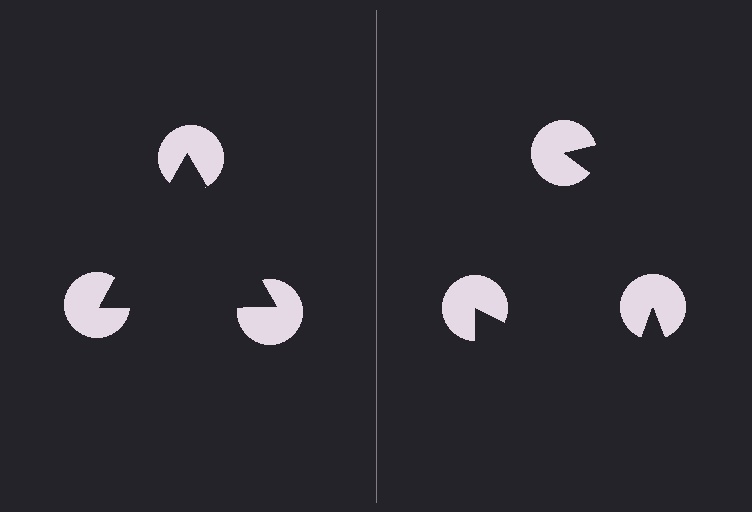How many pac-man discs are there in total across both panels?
6 — 3 on each side.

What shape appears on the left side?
An illusory triangle.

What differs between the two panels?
The pac-man discs are positioned identically on both sides; only the wedge orientations differ. On the left they align to a triangle; on the right they are misaligned.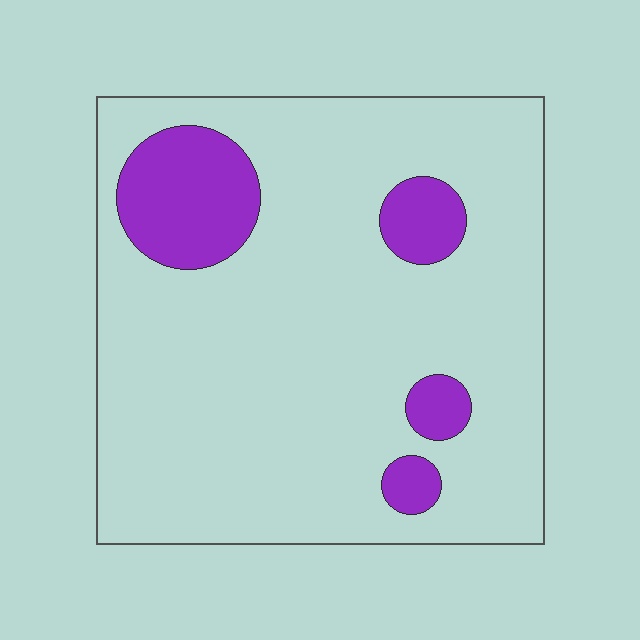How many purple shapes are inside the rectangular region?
4.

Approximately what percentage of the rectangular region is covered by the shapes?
Approximately 15%.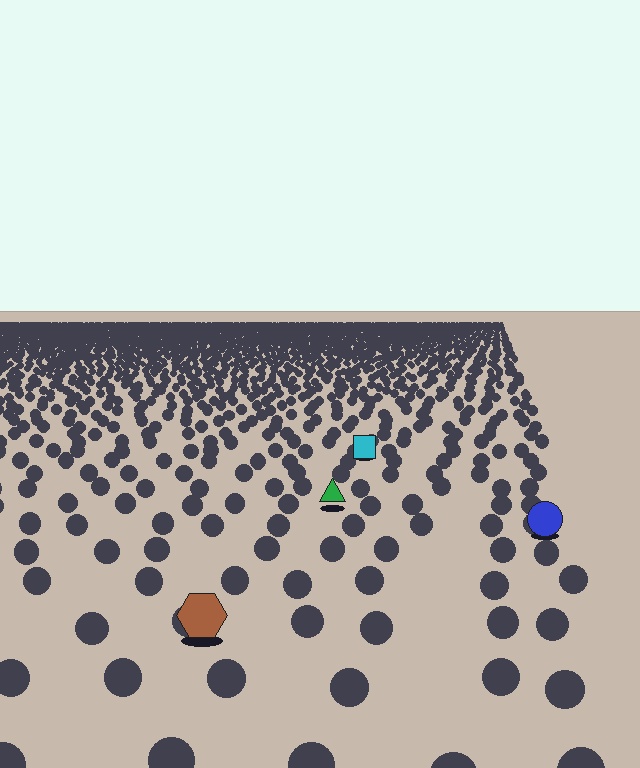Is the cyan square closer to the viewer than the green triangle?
No. The green triangle is closer — you can tell from the texture gradient: the ground texture is coarser near it.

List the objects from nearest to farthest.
From nearest to farthest: the brown hexagon, the blue circle, the green triangle, the cyan square.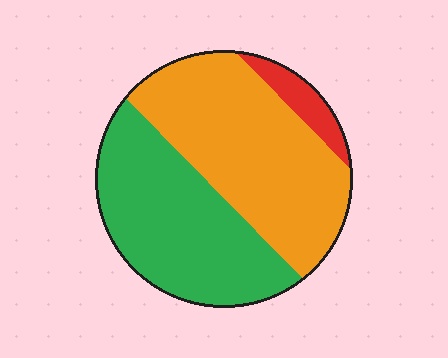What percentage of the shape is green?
Green takes up about two fifths (2/5) of the shape.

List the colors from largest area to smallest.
From largest to smallest: orange, green, red.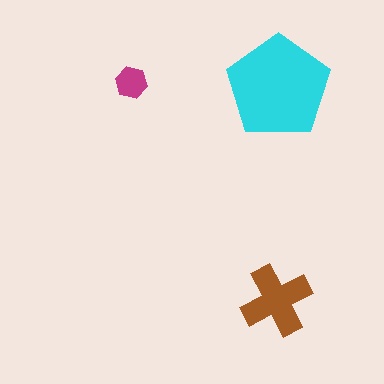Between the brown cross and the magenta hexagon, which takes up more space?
The brown cross.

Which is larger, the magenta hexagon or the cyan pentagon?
The cyan pentagon.